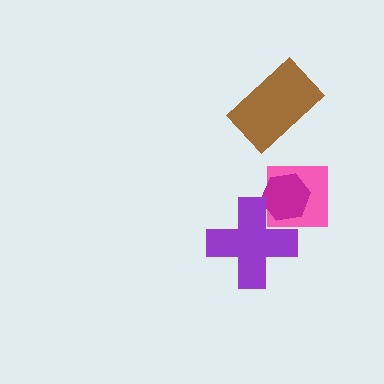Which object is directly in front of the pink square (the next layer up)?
The magenta hexagon is directly in front of the pink square.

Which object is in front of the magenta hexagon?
The purple cross is in front of the magenta hexagon.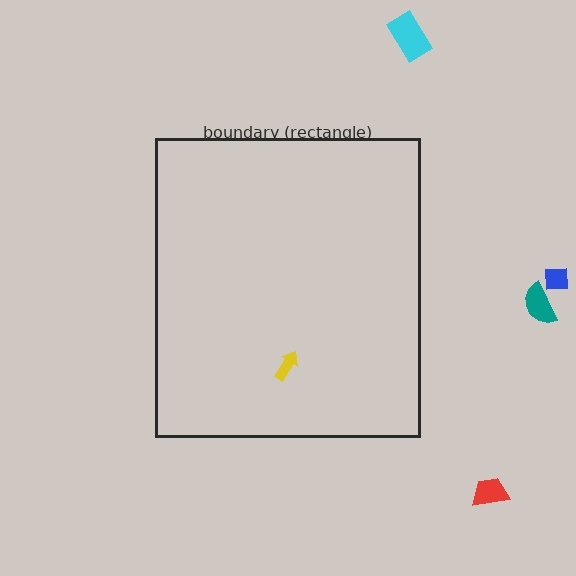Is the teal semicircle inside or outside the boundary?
Outside.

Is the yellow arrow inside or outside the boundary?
Inside.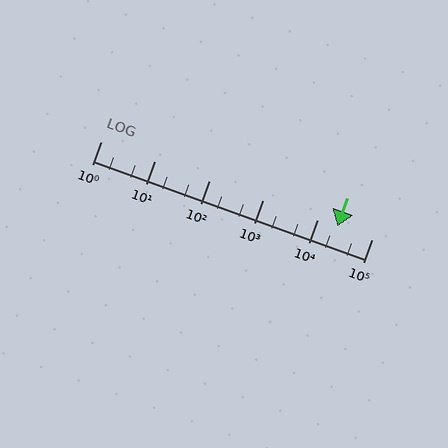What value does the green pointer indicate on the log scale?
The pointer indicates approximately 23000.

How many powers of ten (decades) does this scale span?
The scale spans 5 decades, from 1 to 100000.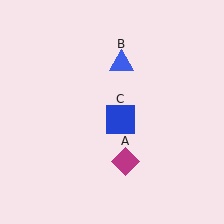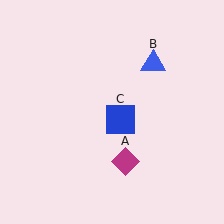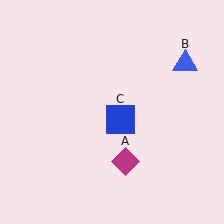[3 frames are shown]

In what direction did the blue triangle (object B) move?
The blue triangle (object B) moved right.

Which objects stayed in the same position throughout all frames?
Magenta diamond (object A) and blue square (object C) remained stationary.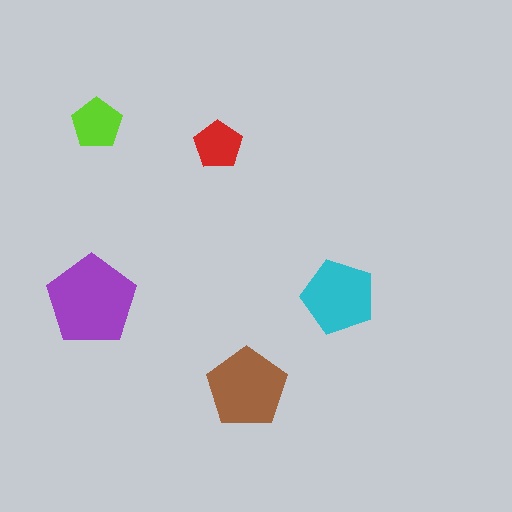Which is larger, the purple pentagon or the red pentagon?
The purple one.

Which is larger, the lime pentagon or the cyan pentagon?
The cyan one.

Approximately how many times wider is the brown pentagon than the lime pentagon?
About 1.5 times wider.